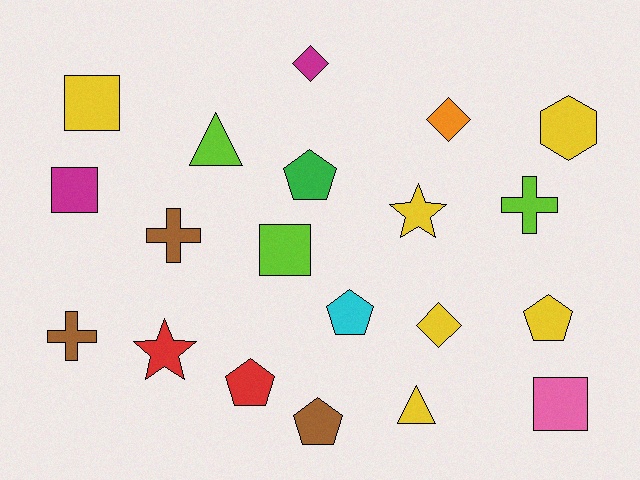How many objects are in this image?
There are 20 objects.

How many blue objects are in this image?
There are no blue objects.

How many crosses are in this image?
There are 3 crosses.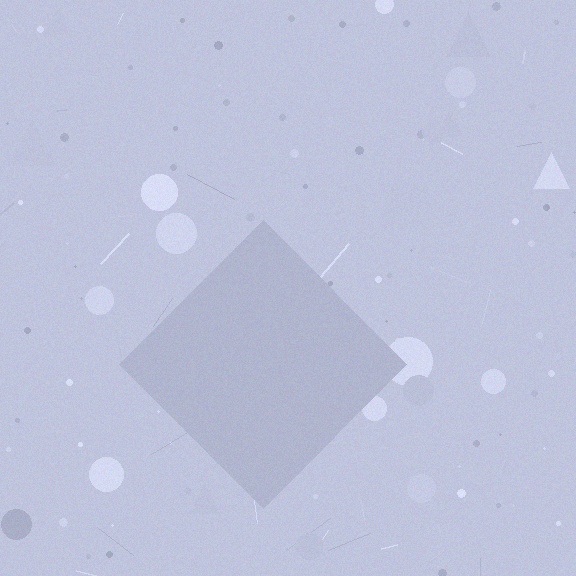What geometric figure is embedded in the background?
A diamond is embedded in the background.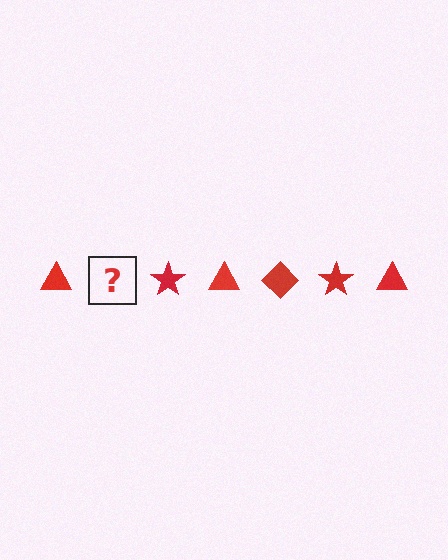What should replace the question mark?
The question mark should be replaced with a red diamond.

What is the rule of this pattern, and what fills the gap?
The rule is that the pattern cycles through triangle, diamond, star shapes in red. The gap should be filled with a red diamond.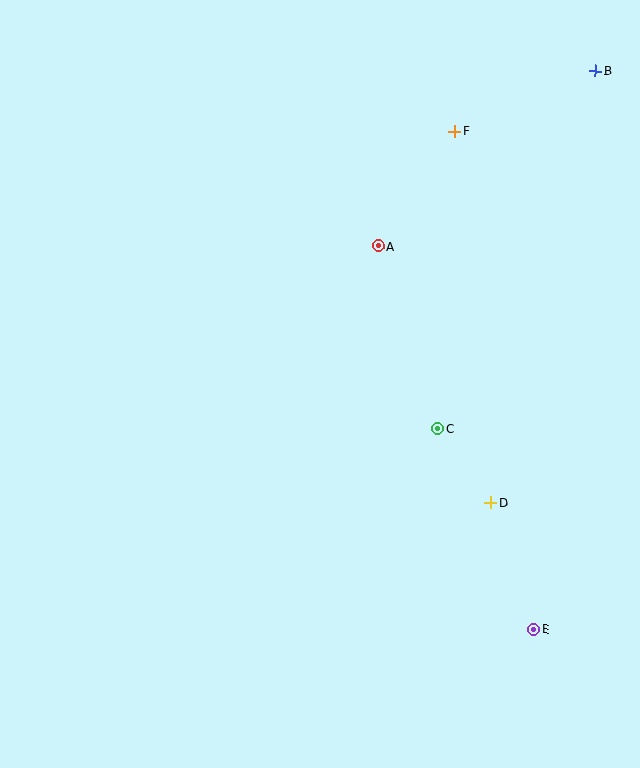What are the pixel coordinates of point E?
Point E is at (534, 629).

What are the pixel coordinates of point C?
Point C is at (437, 429).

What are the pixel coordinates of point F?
Point F is at (455, 132).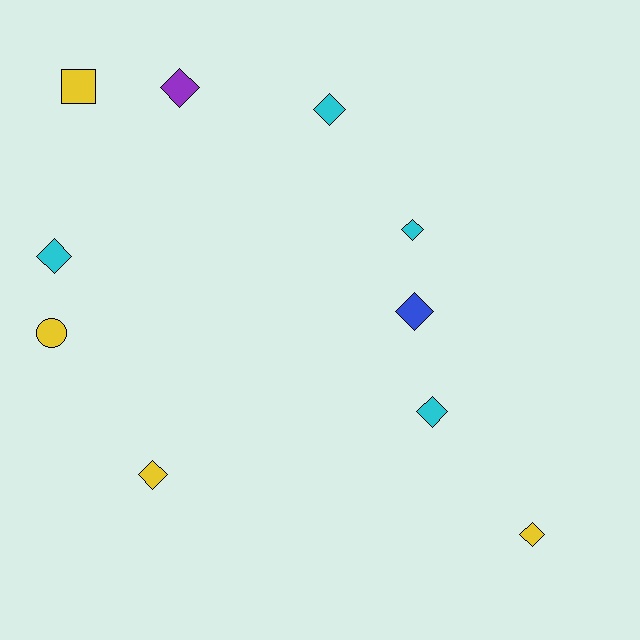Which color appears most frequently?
Cyan, with 4 objects.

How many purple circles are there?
There are no purple circles.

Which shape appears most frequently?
Diamond, with 8 objects.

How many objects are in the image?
There are 10 objects.